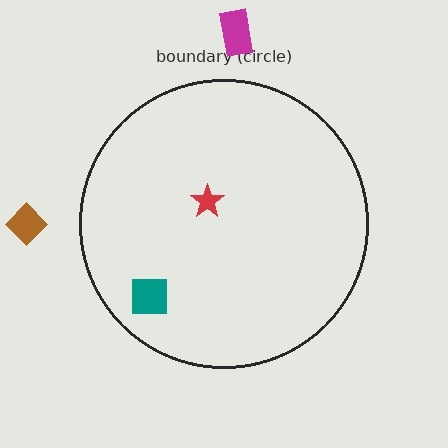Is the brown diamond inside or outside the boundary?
Outside.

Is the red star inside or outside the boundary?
Inside.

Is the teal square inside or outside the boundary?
Inside.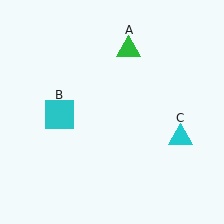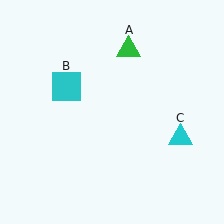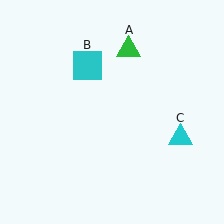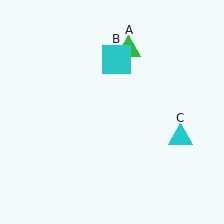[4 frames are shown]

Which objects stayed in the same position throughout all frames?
Green triangle (object A) and cyan triangle (object C) remained stationary.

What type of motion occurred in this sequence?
The cyan square (object B) rotated clockwise around the center of the scene.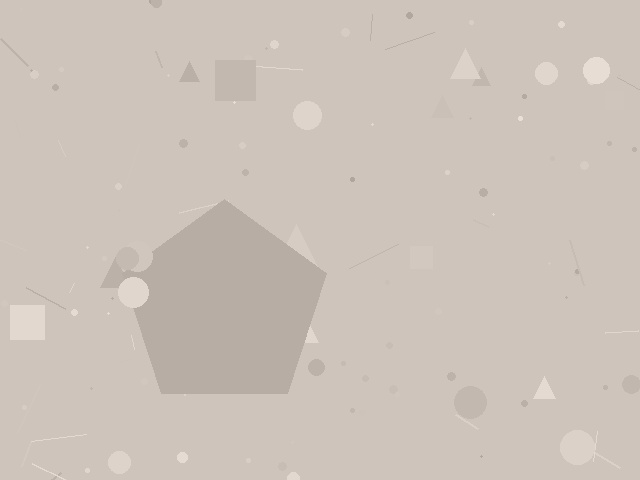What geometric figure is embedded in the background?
A pentagon is embedded in the background.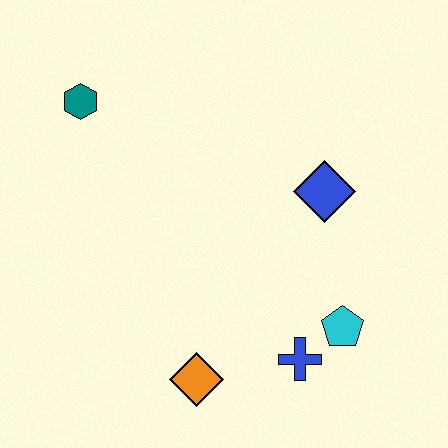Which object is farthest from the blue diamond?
The teal hexagon is farthest from the blue diamond.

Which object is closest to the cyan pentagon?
The blue cross is closest to the cyan pentagon.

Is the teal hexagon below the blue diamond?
No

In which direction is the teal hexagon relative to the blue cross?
The teal hexagon is above the blue cross.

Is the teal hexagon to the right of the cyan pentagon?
No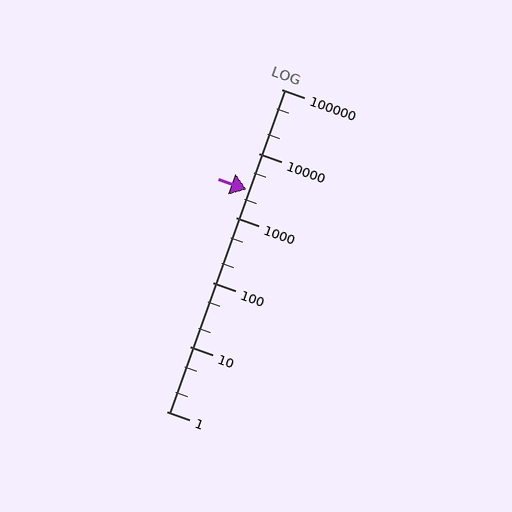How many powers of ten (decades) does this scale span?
The scale spans 5 decades, from 1 to 100000.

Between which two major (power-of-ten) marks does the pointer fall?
The pointer is between 1000 and 10000.